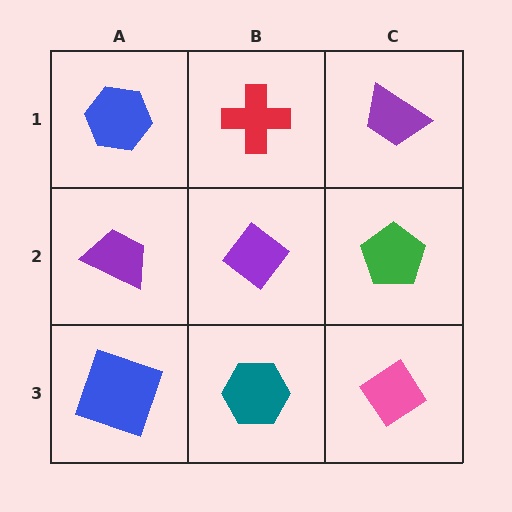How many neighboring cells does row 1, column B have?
3.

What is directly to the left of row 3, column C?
A teal hexagon.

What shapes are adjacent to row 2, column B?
A red cross (row 1, column B), a teal hexagon (row 3, column B), a purple trapezoid (row 2, column A), a green pentagon (row 2, column C).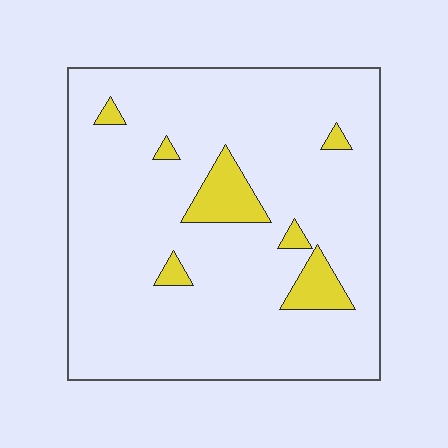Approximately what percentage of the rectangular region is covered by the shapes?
Approximately 10%.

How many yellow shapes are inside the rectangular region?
7.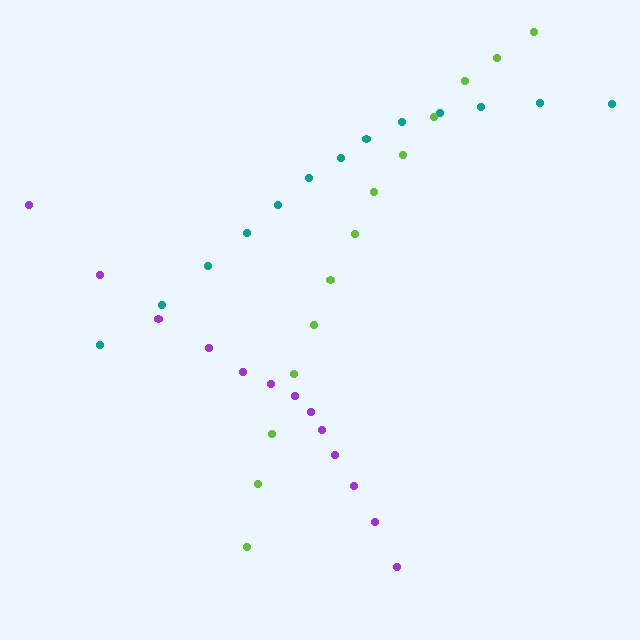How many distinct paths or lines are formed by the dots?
There are 3 distinct paths.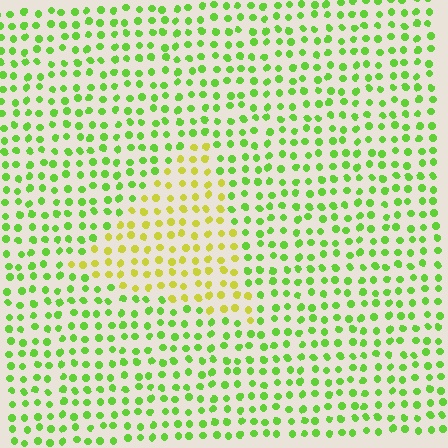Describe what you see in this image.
The image is filled with small lime elements in a uniform arrangement. A triangle-shaped region is visible where the elements are tinted to a slightly different hue, forming a subtle color boundary.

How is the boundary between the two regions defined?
The boundary is defined purely by a slight shift in hue (about 41 degrees). Spacing, size, and orientation are identical on both sides.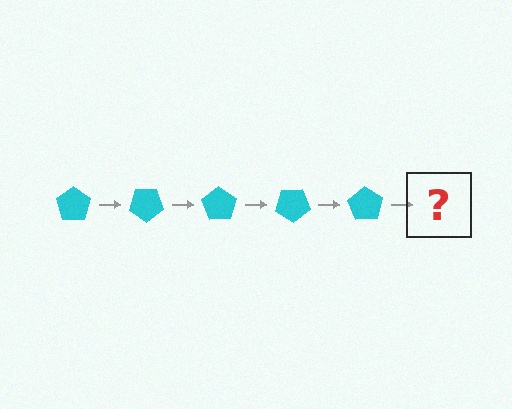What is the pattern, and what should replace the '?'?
The pattern is that the pentagon rotates 35 degrees each step. The '?' should be a cyan pentagon rotated 175 degrees.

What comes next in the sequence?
The next element should be a cyan pentagon rotated 175 degrees.